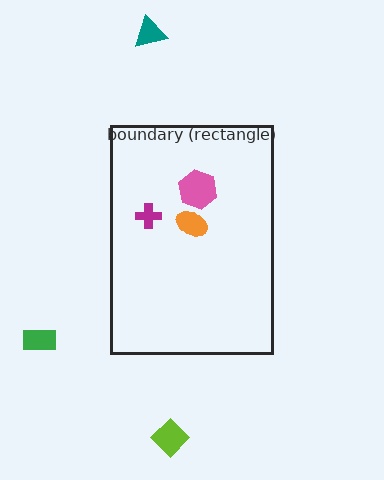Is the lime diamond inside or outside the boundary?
Outside.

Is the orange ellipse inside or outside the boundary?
Inside.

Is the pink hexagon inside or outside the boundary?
Inside.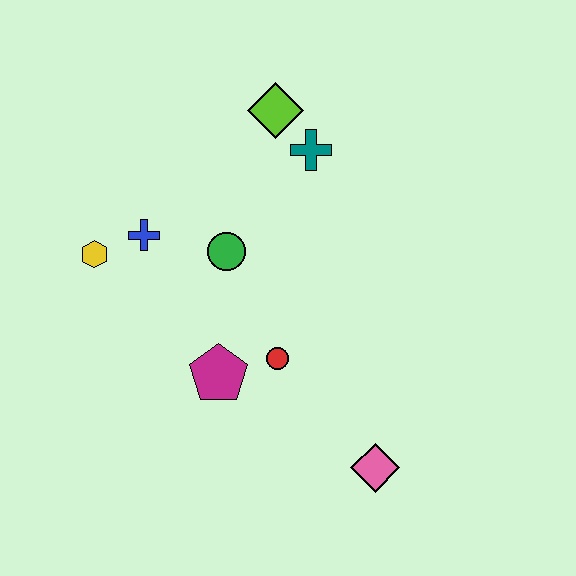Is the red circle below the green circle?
Yes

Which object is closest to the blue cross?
The yellow hexagon is closest to the blue cross.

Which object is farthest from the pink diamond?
The lime diamond is farthest from the pink diamond.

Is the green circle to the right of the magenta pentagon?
Yes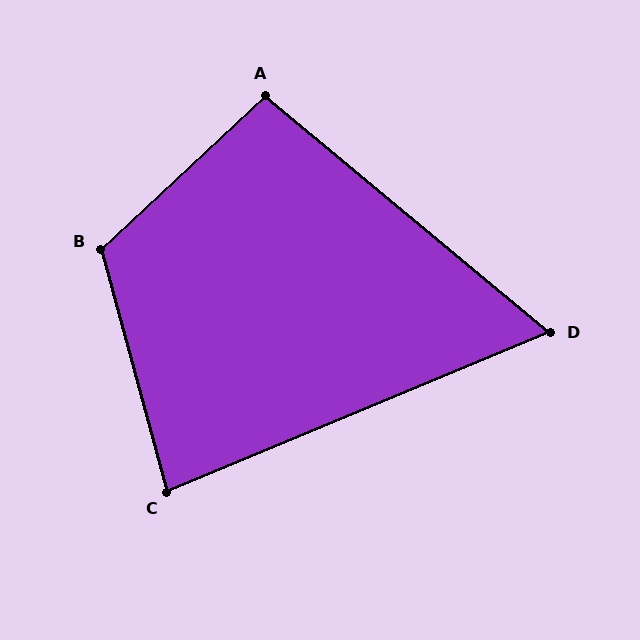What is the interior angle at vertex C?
Approximately 83 degrees (acute).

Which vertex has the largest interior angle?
B, at approximately 118 degrees.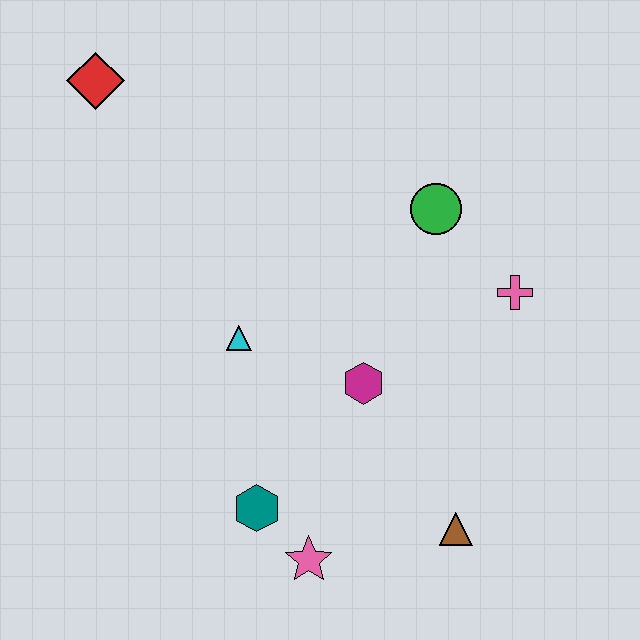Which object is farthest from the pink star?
The red diamond is farthest from the pink star.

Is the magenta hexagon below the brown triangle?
No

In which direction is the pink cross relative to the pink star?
The pink cross is above the pink star.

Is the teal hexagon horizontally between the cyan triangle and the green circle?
Yes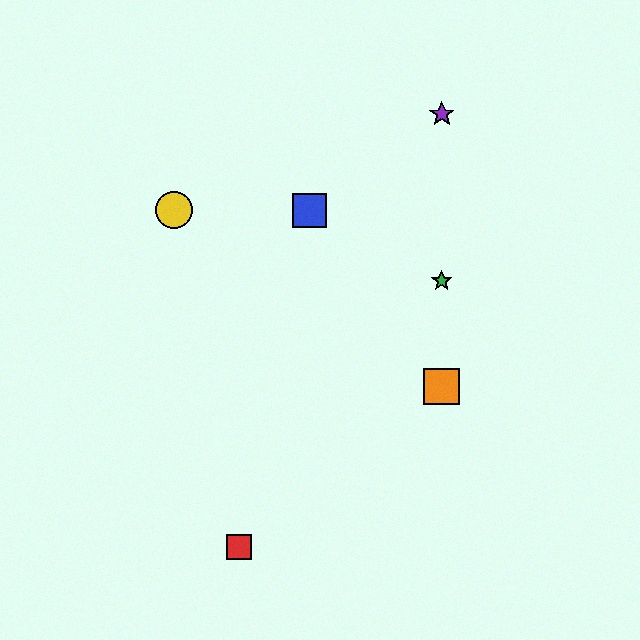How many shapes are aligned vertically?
3 shapes (the green star, the purple star, the orange square) are aligned vertically.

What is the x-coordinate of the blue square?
The blue square is at x≈310.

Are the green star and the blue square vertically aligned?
No, the green star is at x≈442 and the blue square is at x≈310.